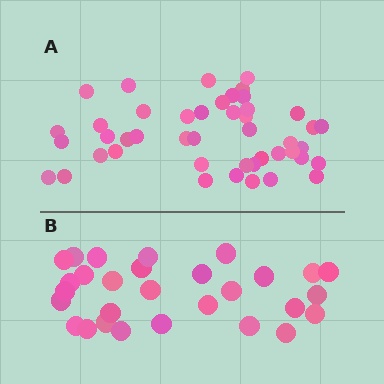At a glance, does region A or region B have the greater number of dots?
Region A (the top region) has more dots.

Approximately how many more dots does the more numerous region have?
Region A has approximately 15 more dots than region B.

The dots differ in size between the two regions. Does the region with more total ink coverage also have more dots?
No. Region B has more total ink coverage because its dots are larger, but region A actually contains more individual dots. Total area can be misleading — the number of items is what matters here.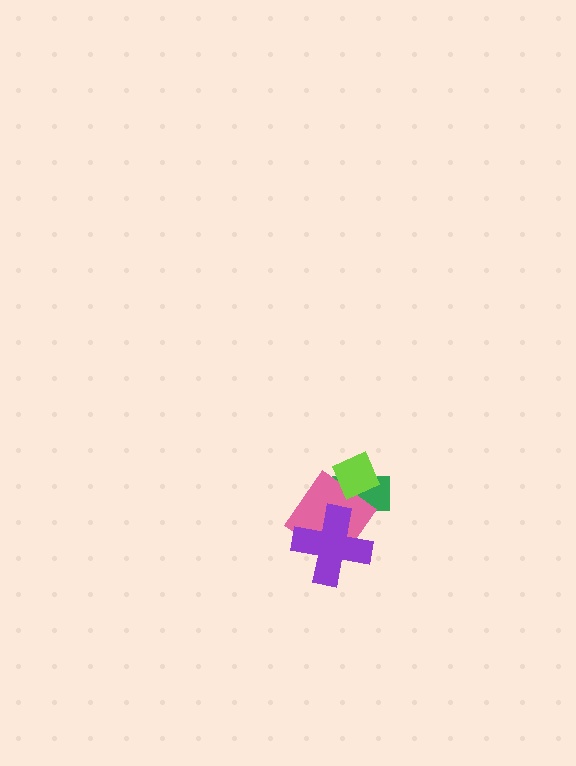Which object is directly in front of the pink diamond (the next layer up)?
The purple cross is directly in front of the pink diamond.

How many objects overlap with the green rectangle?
3 objects overlap with the green rectangle.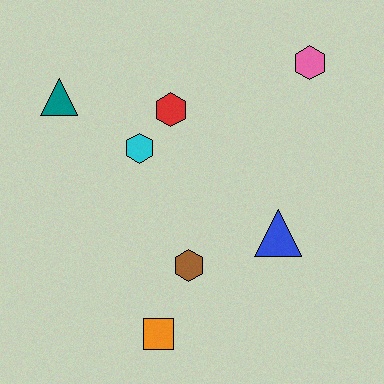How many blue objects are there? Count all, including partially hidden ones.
There is 1 blue object.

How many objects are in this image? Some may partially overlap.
There are 7 objects.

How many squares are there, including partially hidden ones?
There is 1 square.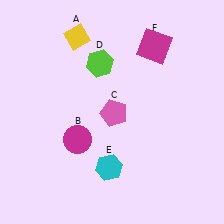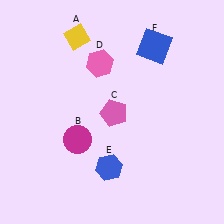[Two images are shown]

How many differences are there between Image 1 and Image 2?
There are 3 differences between the two images.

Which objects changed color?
D changed from lime to pink. E changed from cyan to blue. F changed from magenta to blue.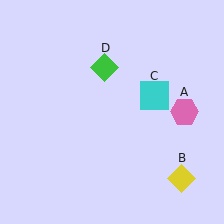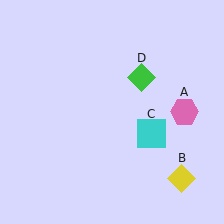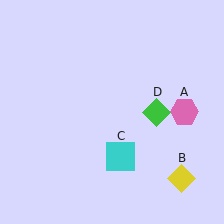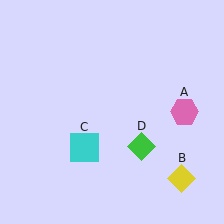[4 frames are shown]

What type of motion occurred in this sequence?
The cyan square (object C), green diamond (object D) rotated clockwise around the center of the scene.